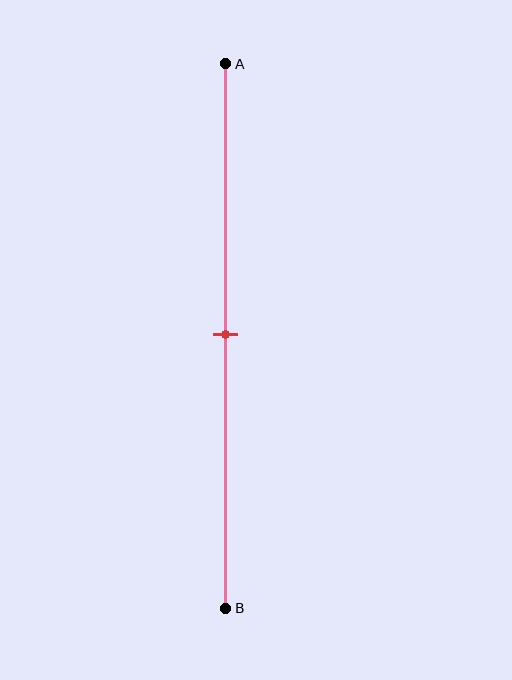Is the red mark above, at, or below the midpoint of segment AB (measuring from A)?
The red mark is approximately at the midpoint of segment AB.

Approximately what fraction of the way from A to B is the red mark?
The red mark is approximately 50% of the way from A to B.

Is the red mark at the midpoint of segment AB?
Yes, the mark is approximately at the midpoint.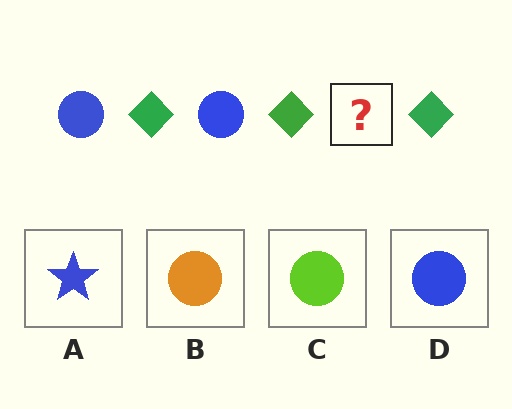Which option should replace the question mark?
Option D.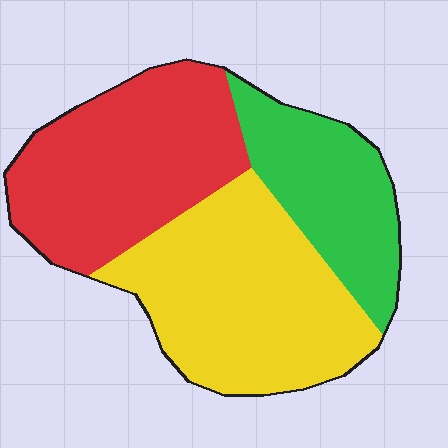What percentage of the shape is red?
Red takes up about three eighths (3/8) of the shape.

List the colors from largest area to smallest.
From largest to smallest: yellow, red, green.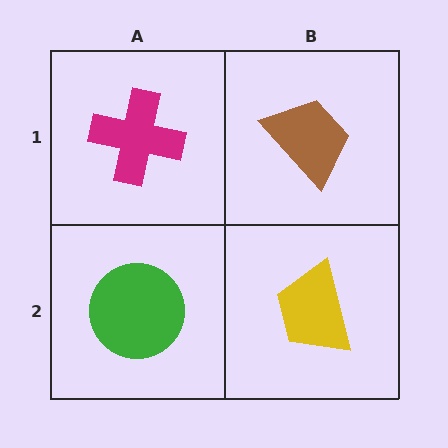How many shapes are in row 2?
2 shapes.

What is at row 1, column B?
A brown trapezoid.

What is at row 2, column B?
A yellow trapezoid.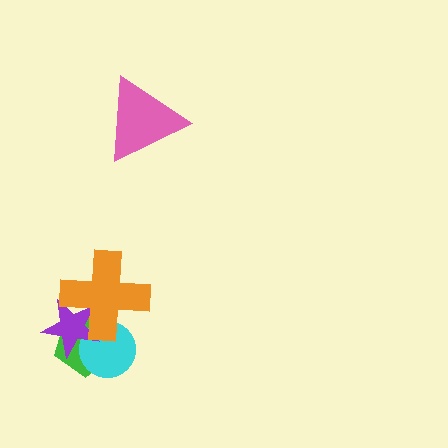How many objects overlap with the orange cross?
3 objects overlap with the orange cross.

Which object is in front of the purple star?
The orange cross is in front of the purple star.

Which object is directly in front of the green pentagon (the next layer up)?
The cyan circle is directly in front of the green pentagon.